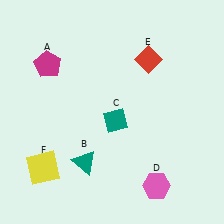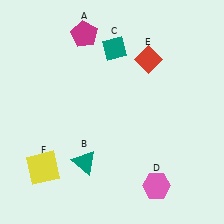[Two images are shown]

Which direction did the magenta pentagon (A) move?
The magenta pentagon (A) moved right.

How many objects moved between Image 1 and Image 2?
2 objects moved between the two images.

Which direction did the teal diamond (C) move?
The teal diamond (C) moved up.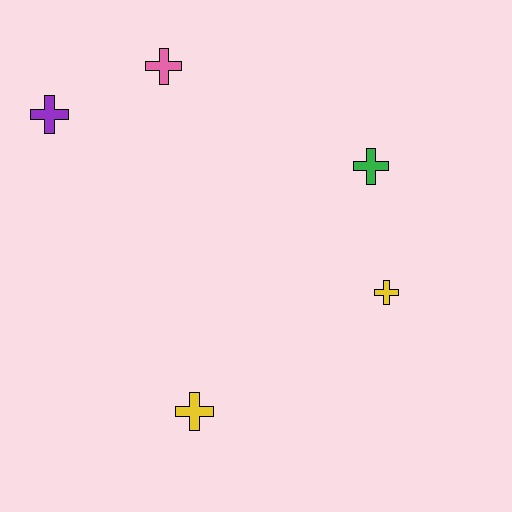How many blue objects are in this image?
There are no blue objects.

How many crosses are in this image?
There are 5 crosses.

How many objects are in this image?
There are 5 objects.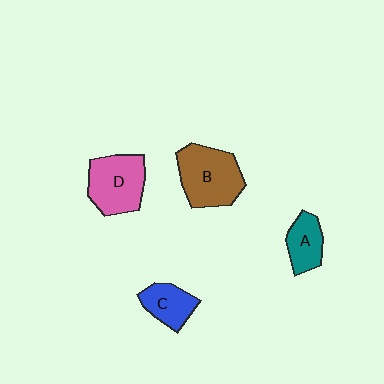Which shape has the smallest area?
Shape A (teal).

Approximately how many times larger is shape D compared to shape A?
Approximately 1.7 times.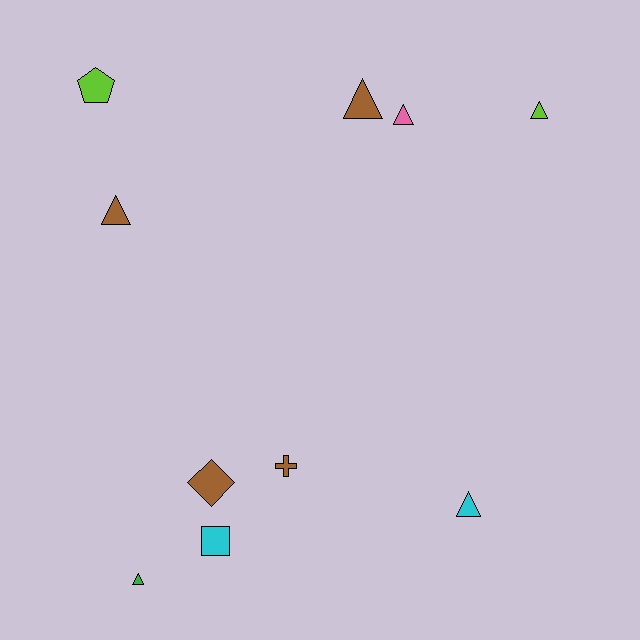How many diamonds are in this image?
There is 1 diamond.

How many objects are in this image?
There are 10 objects.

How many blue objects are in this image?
There are no blue objects.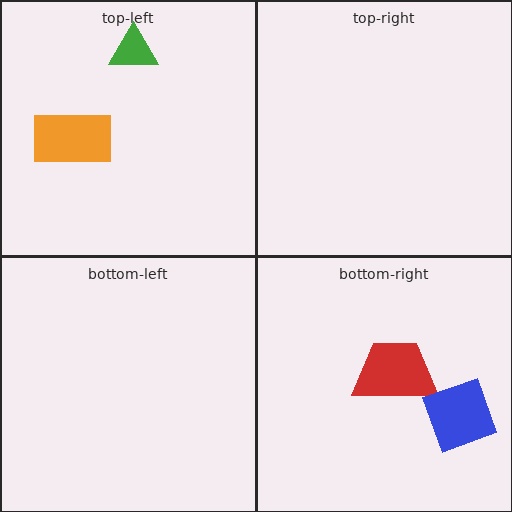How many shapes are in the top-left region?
2.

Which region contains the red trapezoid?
The bottom-right region.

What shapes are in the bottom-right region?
The red trapezoid, the blue diamond.